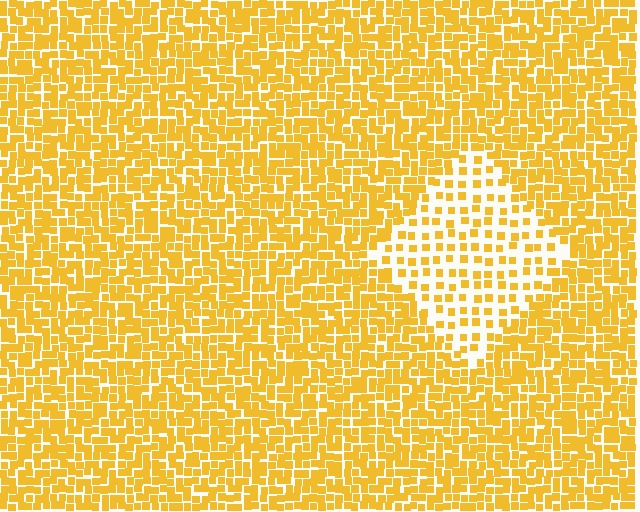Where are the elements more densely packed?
The elements are more densely packed outside the diamond boundary.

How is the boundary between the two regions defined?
The boundary is defined by a change in element density (approximately 2.3x ratio). All elements are the same color, size, and shape.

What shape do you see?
I see a diamond.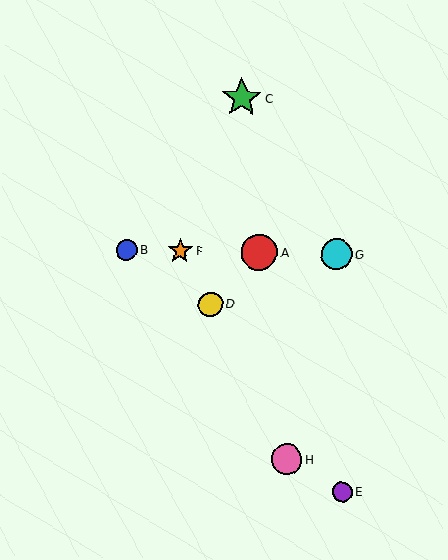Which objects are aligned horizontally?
Objects A, B, F, G are aligned horizontally.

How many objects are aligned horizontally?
4 objects (A, B, F, G) are aligned horizontally.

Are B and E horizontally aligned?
No, B is at y≈250 and E is at y≈492.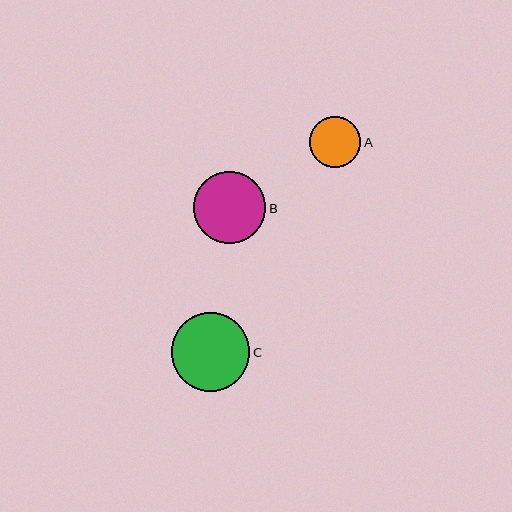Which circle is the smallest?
Circle A is the smallest with a size of approximately 51 pixels.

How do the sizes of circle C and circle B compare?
Circle C and circle B are approximately the same size.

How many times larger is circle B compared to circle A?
Circle B is approximately 1.4 times the size of circle A.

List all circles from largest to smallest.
From largest to smallest: C, B, A.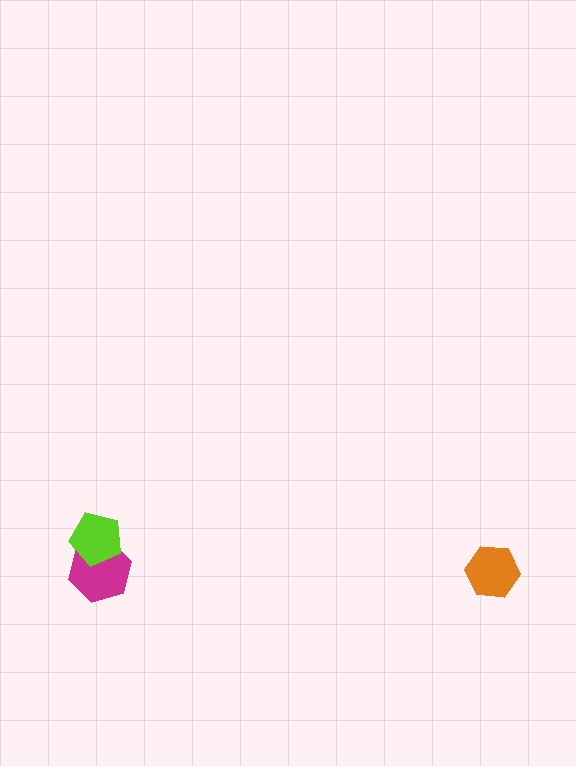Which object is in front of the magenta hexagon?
The lime pentagon is in front of the magenta hexagon.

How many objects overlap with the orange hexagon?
0 objects overlap with the orange hexagon.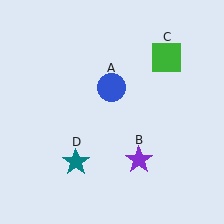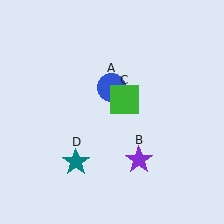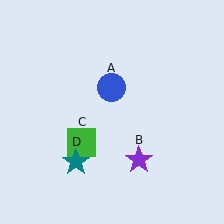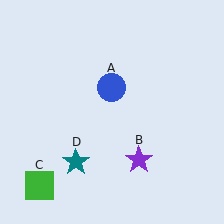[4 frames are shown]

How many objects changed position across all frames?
1 object changed position: green square (object C).